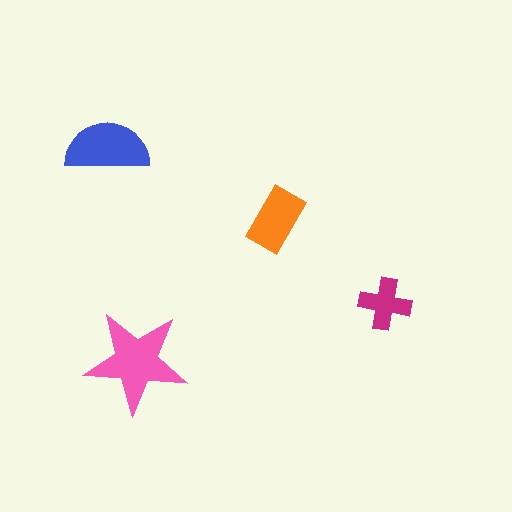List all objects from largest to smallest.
The pink star, the blue semicircle, the orange rectangle, the magenta cross.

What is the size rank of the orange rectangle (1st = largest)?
3rd.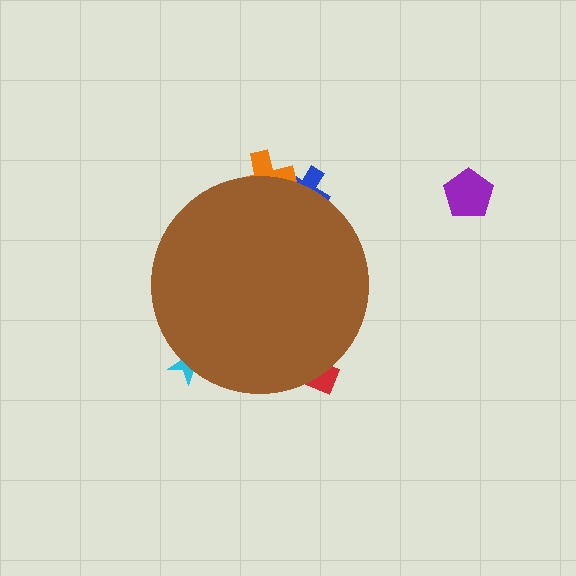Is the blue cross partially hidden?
Yes, the blue cross is partially hidden behind the brown circle.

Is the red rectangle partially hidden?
Yes, the red rectangle is partially hidden behind the brown circle.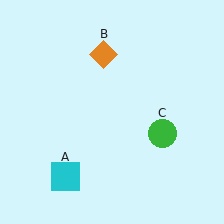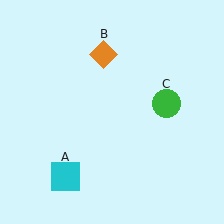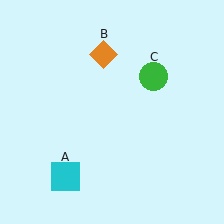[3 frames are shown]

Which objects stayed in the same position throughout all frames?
Cyan square (object A) and orange diamond (object B) remained stationary.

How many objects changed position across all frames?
1 object changed position: green circle (object C).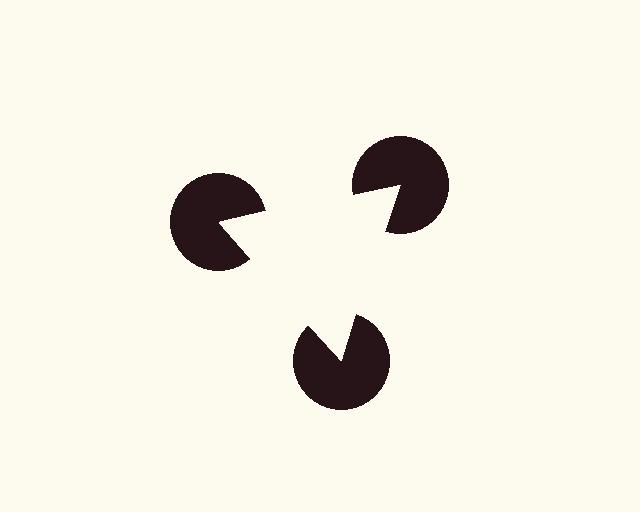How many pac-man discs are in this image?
There are 3 — one at each vertex of the illusory triangle.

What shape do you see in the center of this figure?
An illusory triangle — its edges are inferred from the aligned wedge cuts in the pac-man discs, not physically drawn.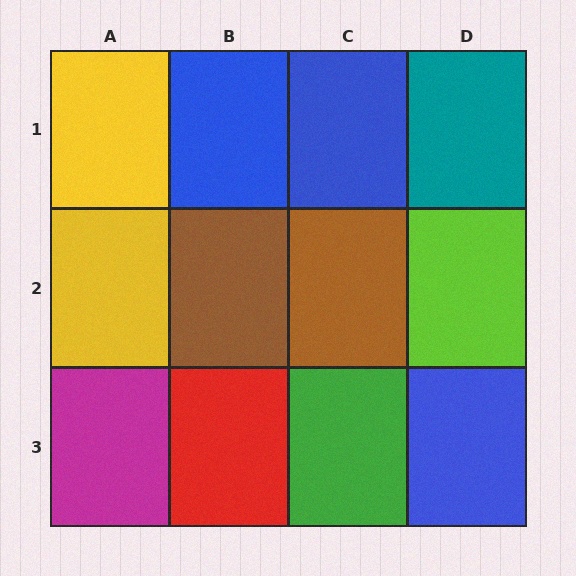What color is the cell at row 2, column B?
Brown.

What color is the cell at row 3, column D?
Blue.